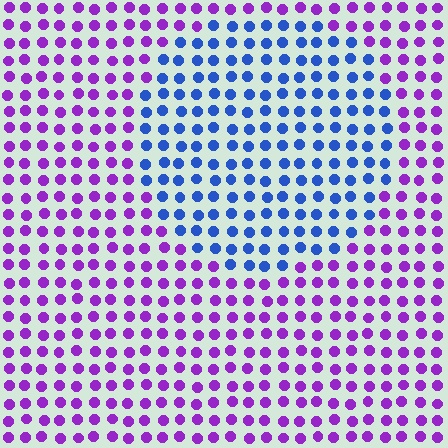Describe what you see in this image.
The image is filled with small purple elements in a uniform arrangement. A circle-shaped region is visible where the elements are tinted to a slightly different hue, forming a subtle color boundary.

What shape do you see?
I see a circle.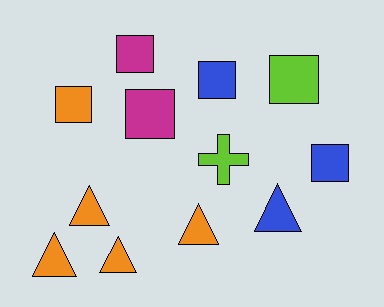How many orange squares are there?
There is 1 orange square.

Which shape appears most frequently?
Square, with 6 objects.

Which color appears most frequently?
Orange, with 5 objects.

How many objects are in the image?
There are 12 objects.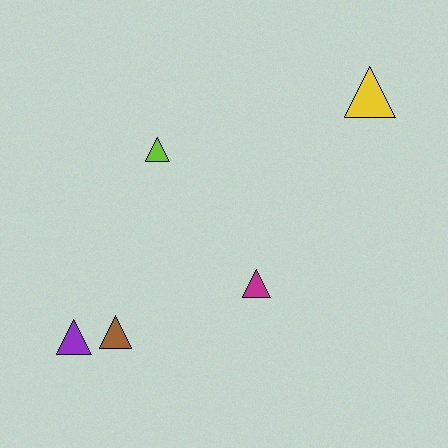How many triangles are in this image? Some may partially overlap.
There are 5 triangles.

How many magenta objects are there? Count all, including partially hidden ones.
There is 1 magenta object.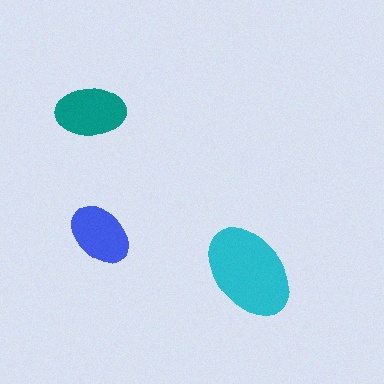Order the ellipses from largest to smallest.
the cyan one, the teal one, the blue one.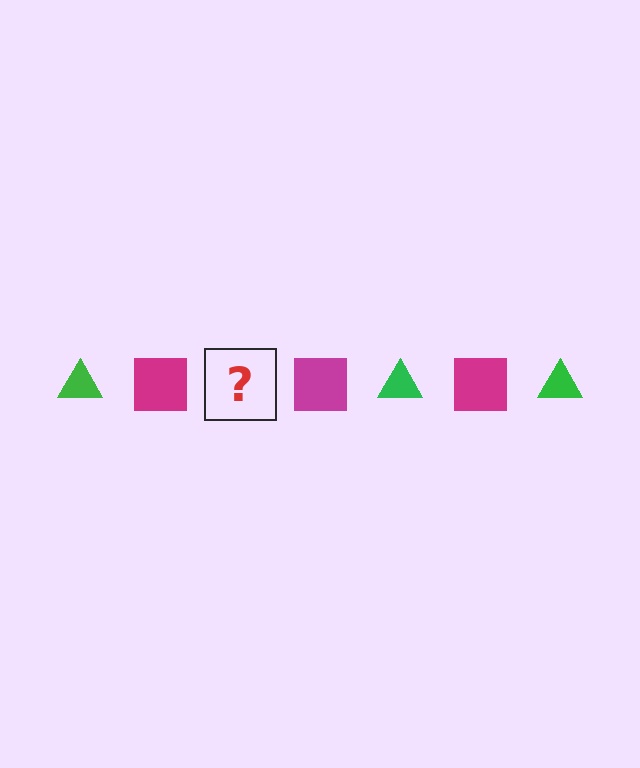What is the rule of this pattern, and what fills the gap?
The rule is that the pattern alternates between green triangle and magenta square. The gap should be filled with a green triangle.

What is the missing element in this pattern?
The missing element is a green triangle.